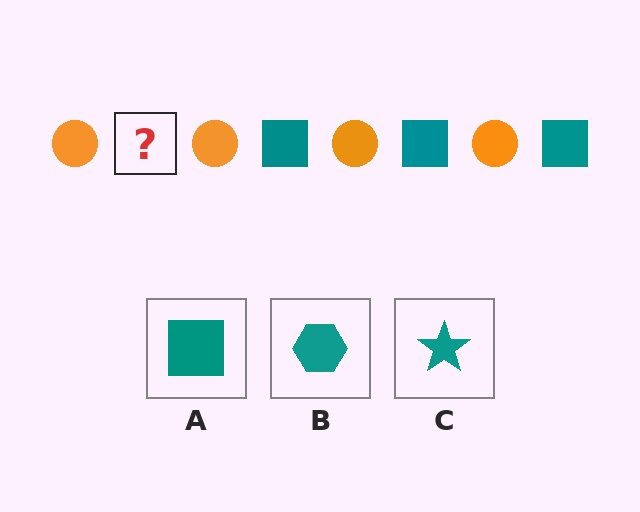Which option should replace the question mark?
Option A.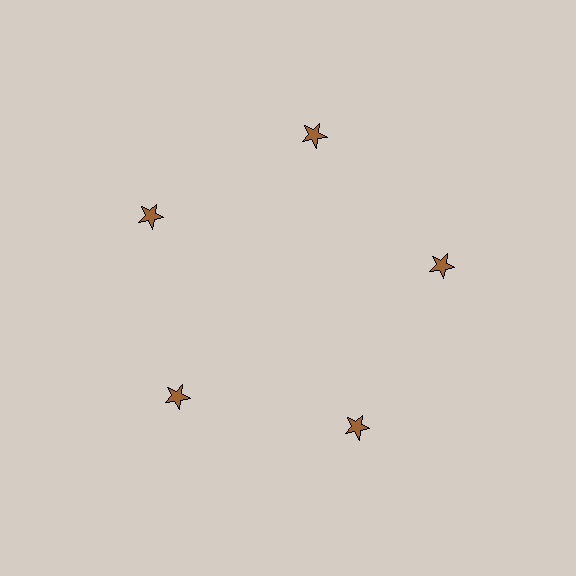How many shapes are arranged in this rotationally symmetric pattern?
There are 5 shapes, arranged in 5 groups of 1.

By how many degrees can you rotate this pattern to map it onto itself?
The pattern maps onto itself every 72 degrees of rotation.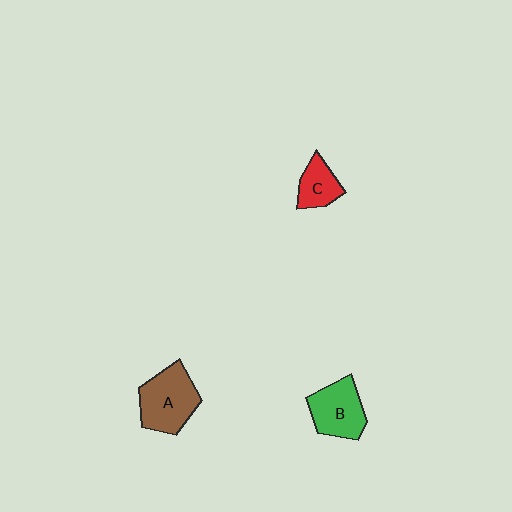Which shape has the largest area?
Shape A (brown).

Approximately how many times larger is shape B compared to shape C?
Approximately 1.5 times.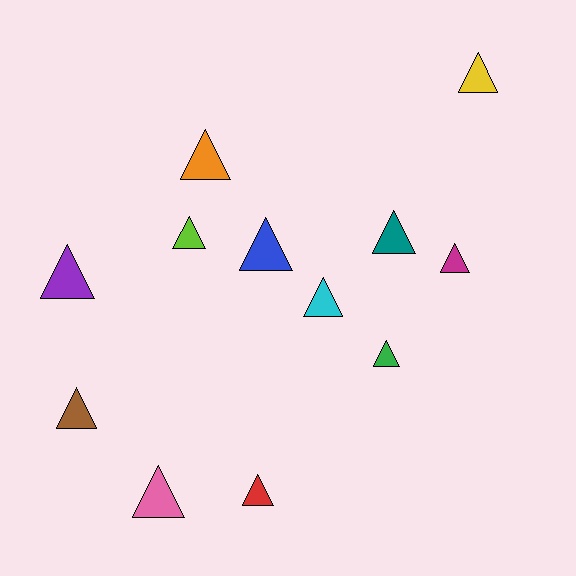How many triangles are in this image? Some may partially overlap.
There are 12 triangles.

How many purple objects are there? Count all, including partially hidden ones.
There is 1 purple object.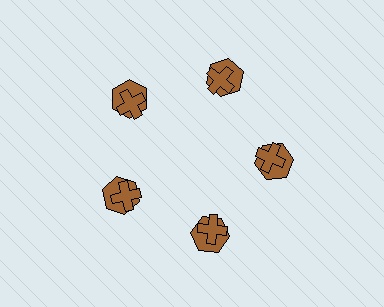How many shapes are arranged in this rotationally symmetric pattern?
There are 10 shapes, arranged in 5 groups of 2.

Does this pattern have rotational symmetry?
Yes, this pattern has 5-fold rotational symmetry. It looks the same after rotating 72 degrees around the center.